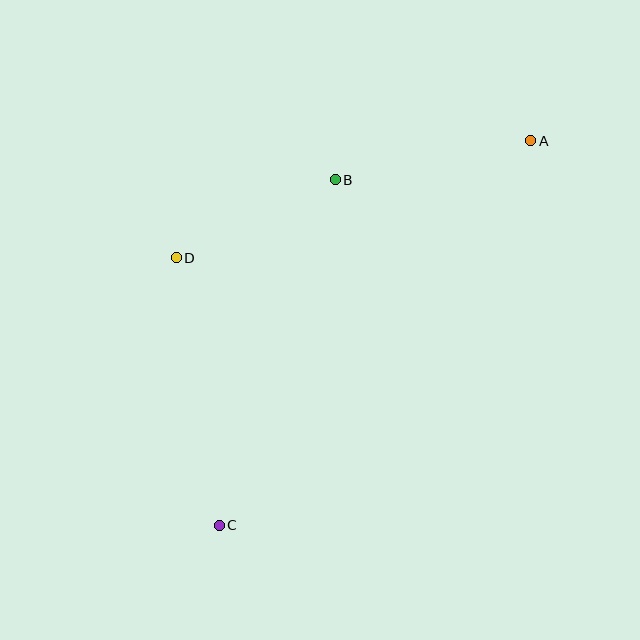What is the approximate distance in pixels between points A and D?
The distance between A and D is approximately 373 pixels.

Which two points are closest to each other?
Points B and D are closest to each other.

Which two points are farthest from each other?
Points A and C are farthest from each other.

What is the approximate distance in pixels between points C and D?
The distance between C and D is approximately 271 pixels.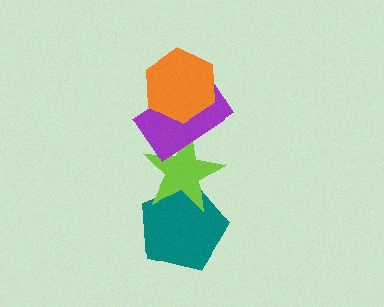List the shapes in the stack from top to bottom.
From top to bottom: the orange hexagon, the purple rectangle, the lime star, the teal pentagon.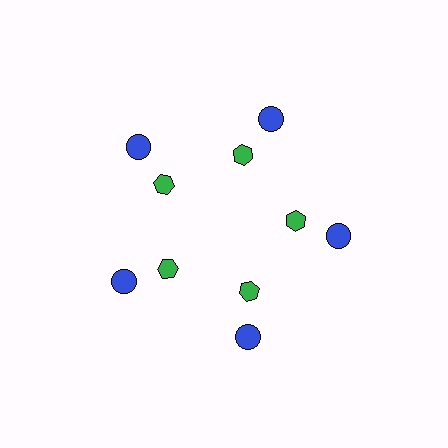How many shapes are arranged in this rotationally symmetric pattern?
There are 10 shapes, arranged in 5 groups of 2.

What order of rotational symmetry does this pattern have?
This pattern has 5-fold rotational symmetry.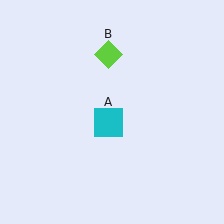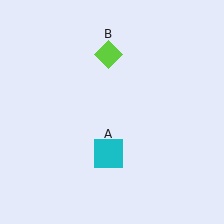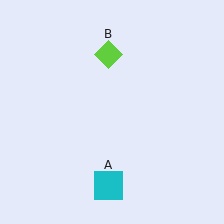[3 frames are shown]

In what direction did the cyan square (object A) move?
The cyan square (object A) moved down.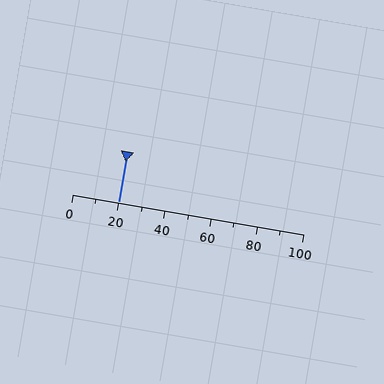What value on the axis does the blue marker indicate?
The marker indicates approximately 20.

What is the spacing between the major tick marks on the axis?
The major ticks are spaced 20 apart.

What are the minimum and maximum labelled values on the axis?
The axis runs from 0 to 100.